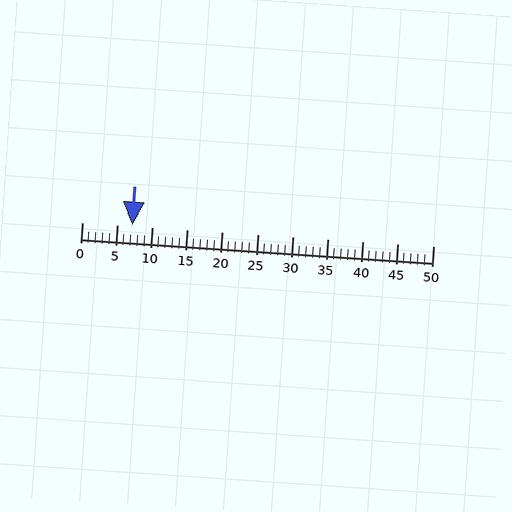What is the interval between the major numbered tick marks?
The major tick marks are spaced 5 units apart.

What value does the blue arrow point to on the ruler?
The blue arrow points to approximately 7.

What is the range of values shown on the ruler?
The ruler shows values from 0 to 50.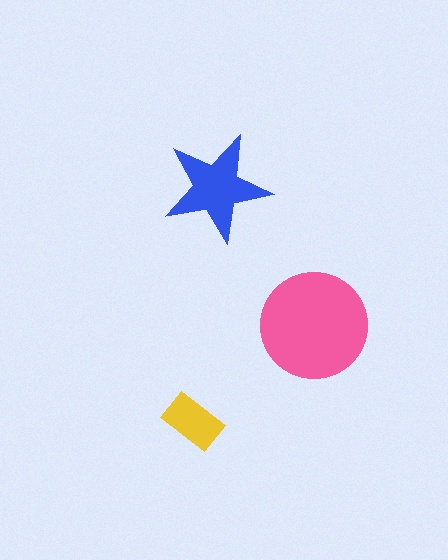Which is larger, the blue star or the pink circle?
The pink circle.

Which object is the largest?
The pink circle.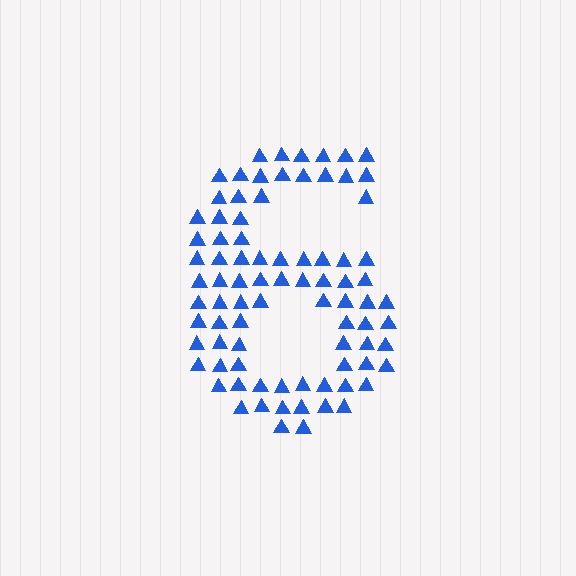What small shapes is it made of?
It is made of small triangles.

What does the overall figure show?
The overall figure shows the digit 6.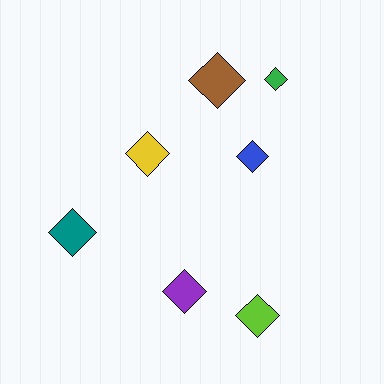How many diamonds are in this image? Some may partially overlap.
There are 7 diamonds.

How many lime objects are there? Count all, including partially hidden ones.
There is 1 lime object.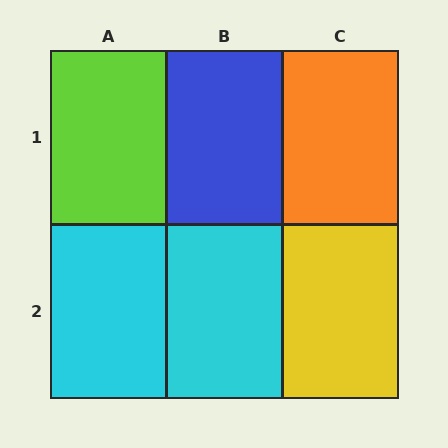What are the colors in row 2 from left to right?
Cyan, cyan, yellow.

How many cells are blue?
1 cell is blue.